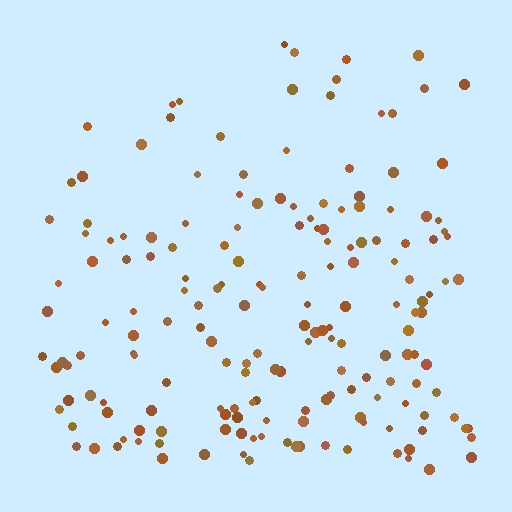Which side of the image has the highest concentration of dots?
The bottom.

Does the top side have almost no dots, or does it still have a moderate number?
Still a moderate number, just noticeably fewer than the bottom.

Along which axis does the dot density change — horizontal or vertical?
Vertical.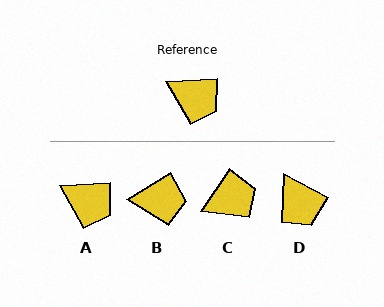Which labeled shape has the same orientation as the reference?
A.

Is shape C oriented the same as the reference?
No, it is off by about 53 degrees.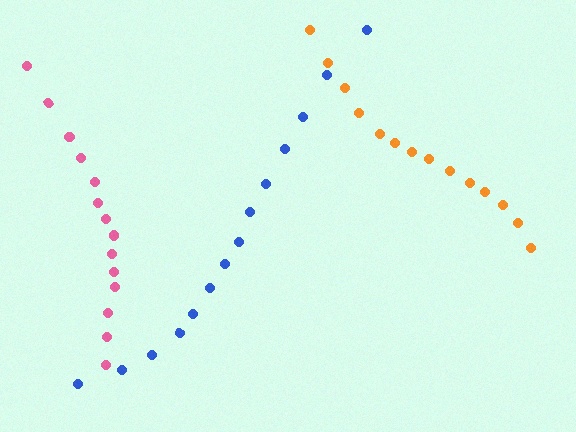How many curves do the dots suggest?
There are 3 distinct paths.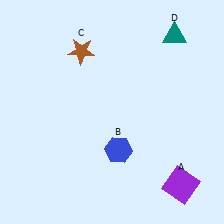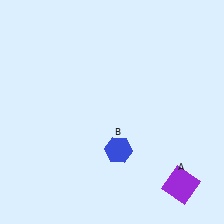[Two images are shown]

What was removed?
The brown star (C), the teal triangle (D) were removed in Image 2.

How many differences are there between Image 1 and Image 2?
There are 2 differences between the two images.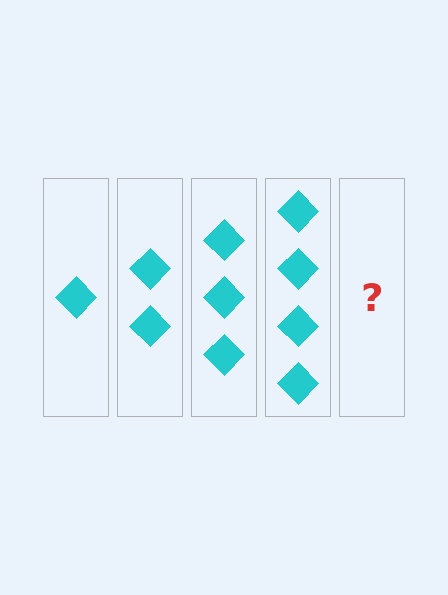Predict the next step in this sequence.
The next step is 5 diamonds.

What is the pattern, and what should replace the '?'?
The pattern is that each step adds one more diamond. The '?' should be 5 diamonds.